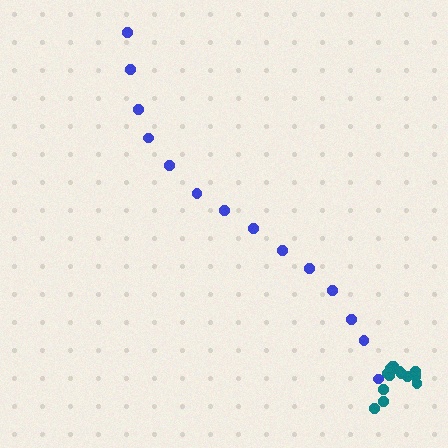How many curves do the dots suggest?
There are 2 distinct paths.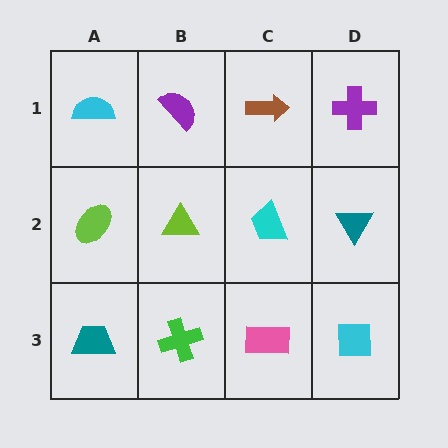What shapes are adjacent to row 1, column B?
A lime triangle (row 2, column B), a cyan semicircle (row 1, column A), a brown arrow (row 1, column C).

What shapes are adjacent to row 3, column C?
A cyan trapezoid (row 2, column C), a green cross (row 3, column B), a cyan square (row 3, column D).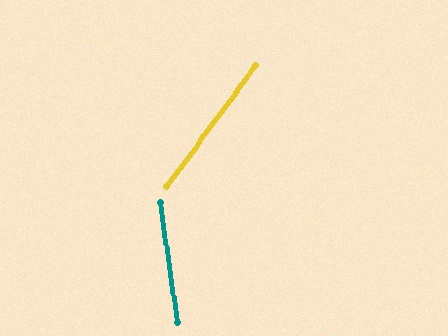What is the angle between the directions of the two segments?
Approximately 45 degrees.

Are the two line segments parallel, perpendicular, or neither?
Neither parallel nor perpendicular — they differ by about 45°.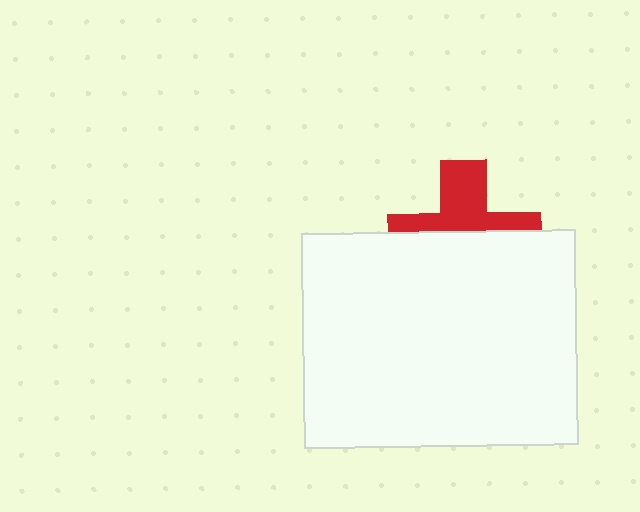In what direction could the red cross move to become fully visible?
The red cross could move up. That would shift it out from behind the white rectangle entirely.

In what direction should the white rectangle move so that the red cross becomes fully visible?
The white rectangle should move down. That is the shortest direction to clear the overlap and leave the red cross fully visible.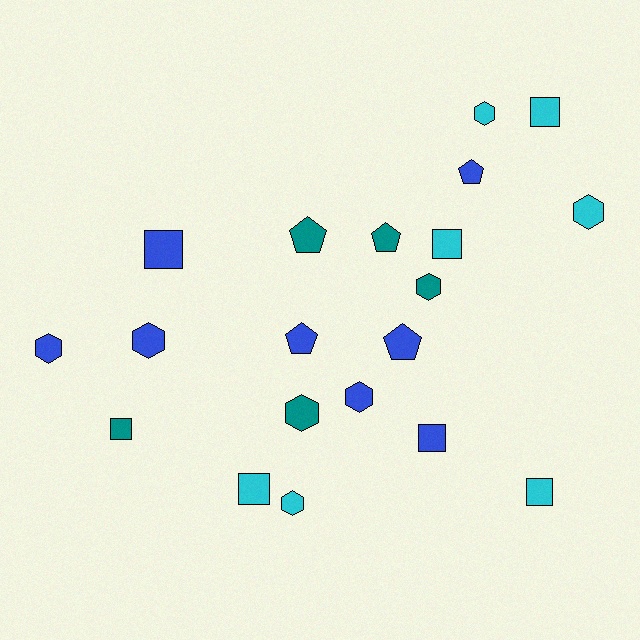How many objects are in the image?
There are 20 objects.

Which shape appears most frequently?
Hexagon, with 8 objects.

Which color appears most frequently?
Blue, with 8 objects.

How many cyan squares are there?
There are 4 cyan squares.